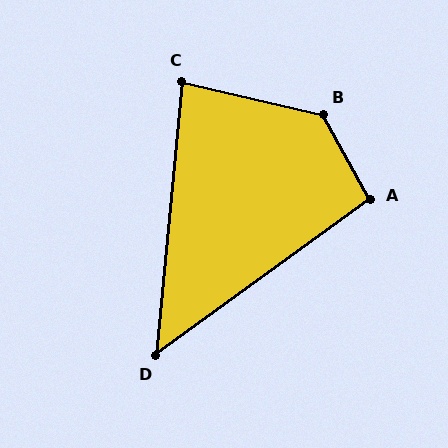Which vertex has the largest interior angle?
B, at approximately 131 degrees.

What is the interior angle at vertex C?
Approximately 83 degrees (acute).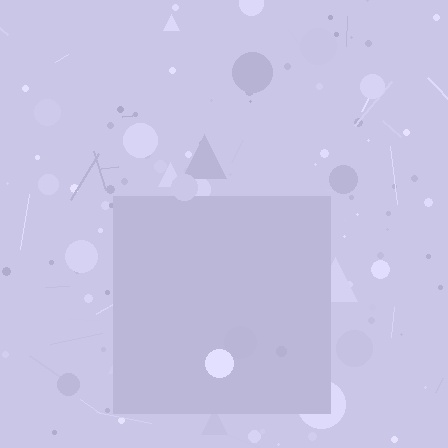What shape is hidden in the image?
A square is hidden in the image.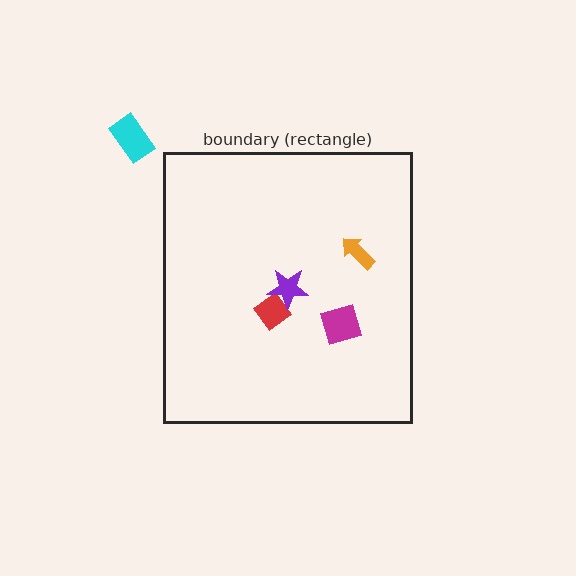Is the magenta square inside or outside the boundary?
Inside.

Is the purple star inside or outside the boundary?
Inside.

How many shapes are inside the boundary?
4 inside, 1 outside.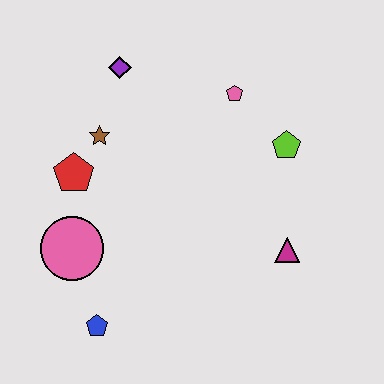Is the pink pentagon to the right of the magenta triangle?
No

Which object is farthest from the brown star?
The magenta triangle is farthest from the brown star.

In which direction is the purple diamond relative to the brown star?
The purple diamond is above the brown star.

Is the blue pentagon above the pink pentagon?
No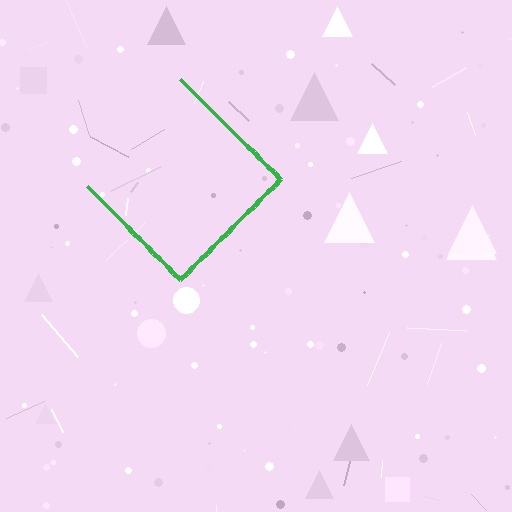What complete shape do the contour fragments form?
The contour fragments form a diamond.